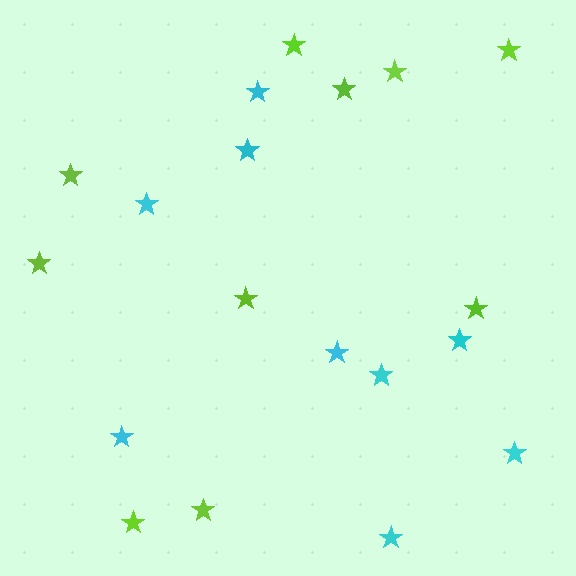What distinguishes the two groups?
There are 2 groups: one group of lime stars (10) and one group of cyan stars (9).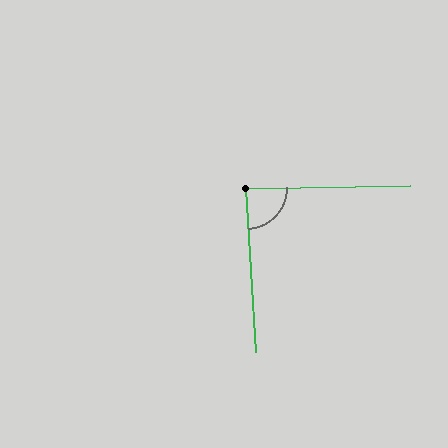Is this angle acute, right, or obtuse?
It is approximately a right angle.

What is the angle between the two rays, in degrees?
Approximately 88 degrees.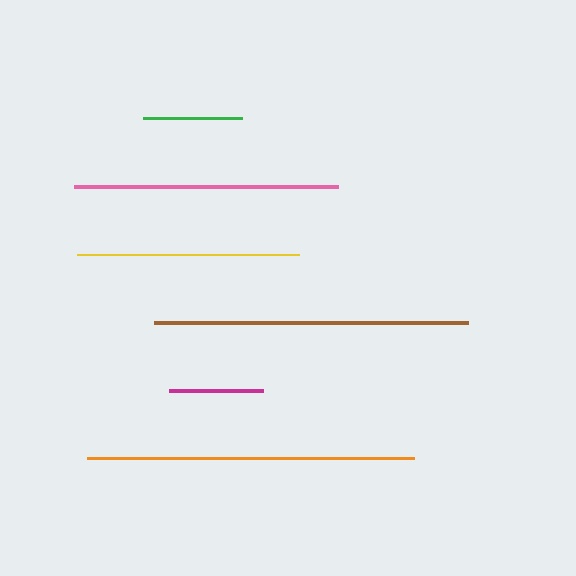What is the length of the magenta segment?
The magenta segment is approximately 93 pixels long.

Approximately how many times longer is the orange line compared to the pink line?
The orange line is approximately 1.2 times the length of the pink line.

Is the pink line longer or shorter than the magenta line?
The pink line is longer than the magenta line.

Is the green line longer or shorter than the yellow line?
The yellow line is longer than the green line.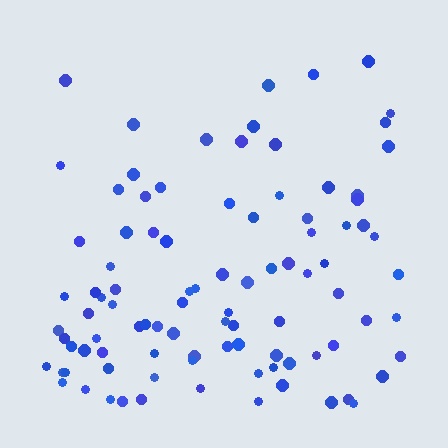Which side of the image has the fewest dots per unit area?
The top.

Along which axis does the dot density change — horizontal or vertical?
Vertical.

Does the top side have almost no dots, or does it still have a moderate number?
Still a moderate number, just noticeably fewer than the bottom.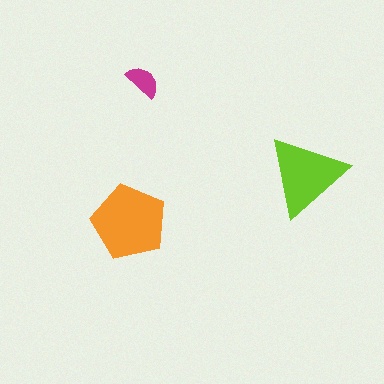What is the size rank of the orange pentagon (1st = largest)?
1st.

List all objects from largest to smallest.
The orange pentagon, the lime triangle, the magenta semicircle.